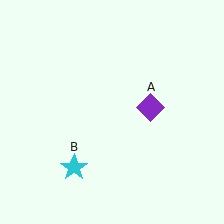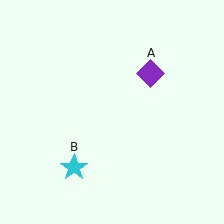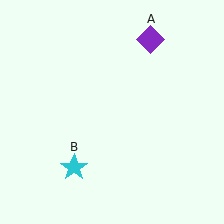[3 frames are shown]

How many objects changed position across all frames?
1 object changed position: purple diamond (object A).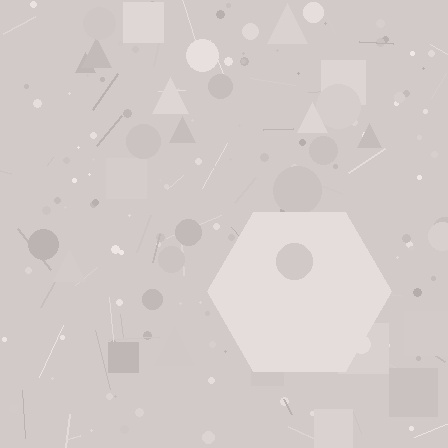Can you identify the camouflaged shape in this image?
The camouflaged shape is a hexagon.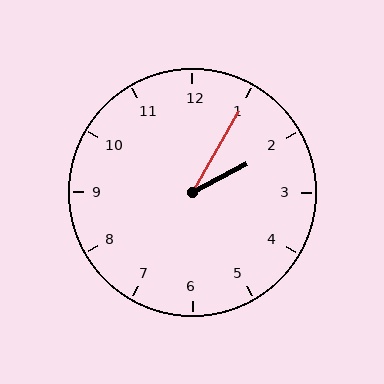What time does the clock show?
2:05.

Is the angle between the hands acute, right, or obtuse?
It is acute.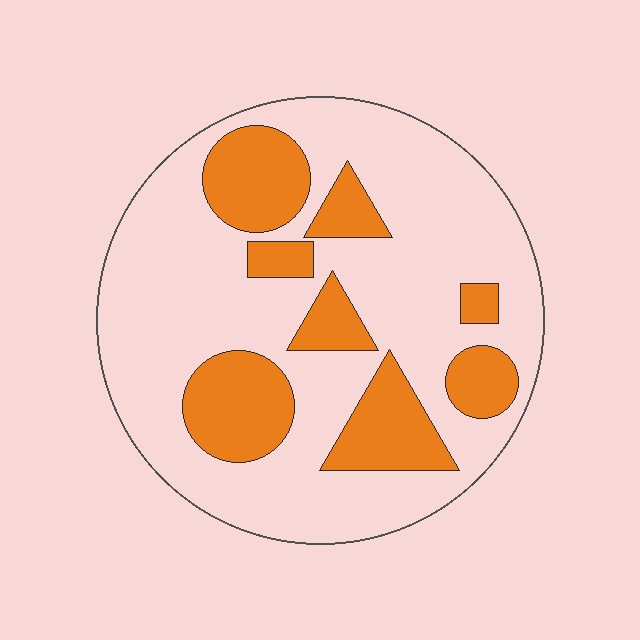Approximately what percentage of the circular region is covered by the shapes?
Approximately 30%.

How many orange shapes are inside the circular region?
8.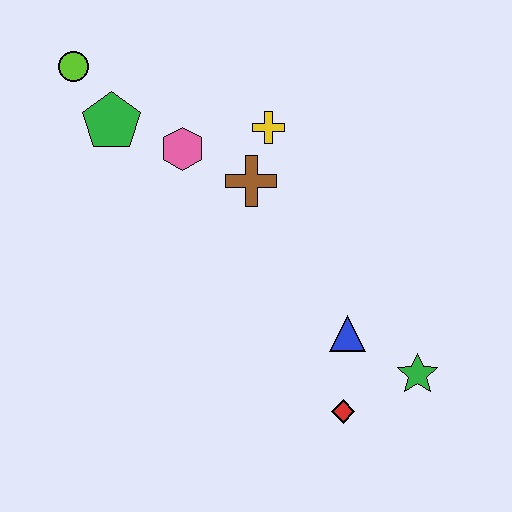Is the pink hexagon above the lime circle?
No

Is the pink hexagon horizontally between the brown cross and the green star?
No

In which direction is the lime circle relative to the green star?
The lime circle is to the left of the green star.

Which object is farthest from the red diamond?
The lime circle is farthest from the red diamond.